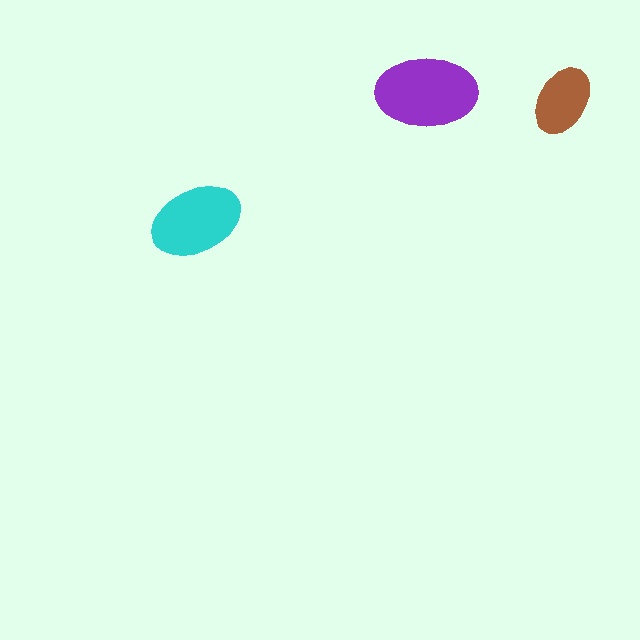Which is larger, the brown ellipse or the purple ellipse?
The purple one.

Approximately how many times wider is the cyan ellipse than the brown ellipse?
About 1.5 times wider.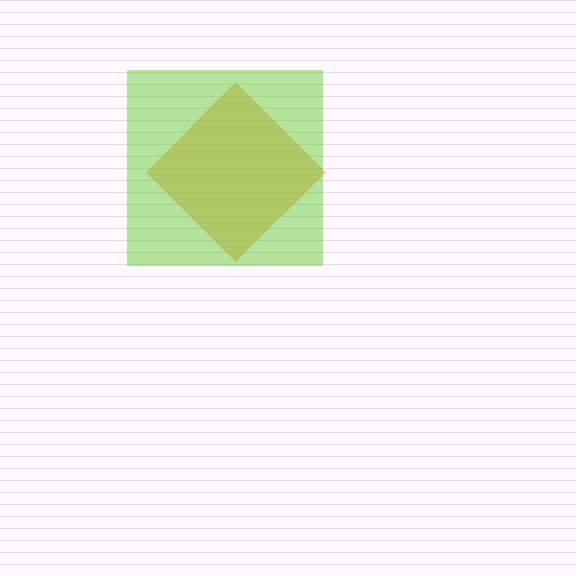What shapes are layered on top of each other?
The layered shapes are: an orange diamond, a lime square.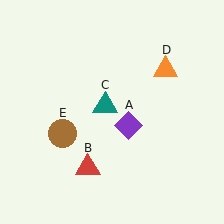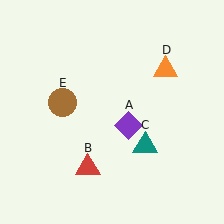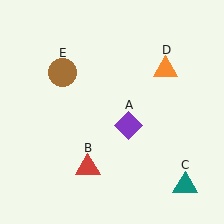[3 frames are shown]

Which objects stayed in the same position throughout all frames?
Purple diamond (object A) and red triangle (object B) and orange triangle (object D) remained stationary.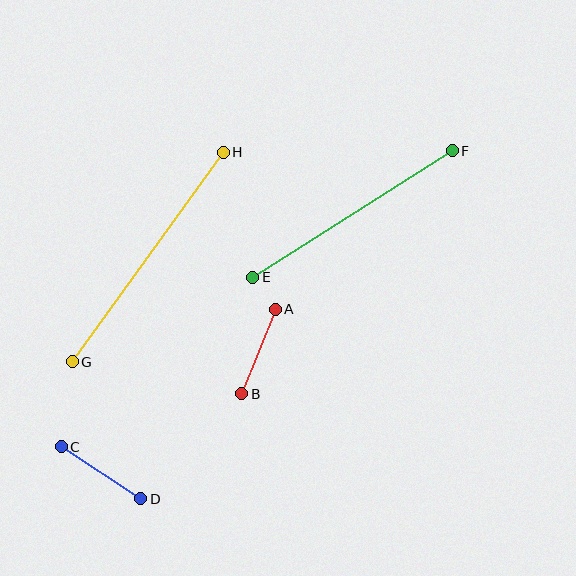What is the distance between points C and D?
The distance is approximately 95 pixels.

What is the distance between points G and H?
The distance is approximately 258 pixels.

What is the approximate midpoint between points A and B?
The midpoint is at approximately (259, 351) pixels.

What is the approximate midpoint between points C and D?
The midpoint is at approximately (101, 473) pixels.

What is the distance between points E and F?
The distance is approximately 237 pixels.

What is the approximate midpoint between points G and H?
The midpoint is at approximately (148, 257) pixels.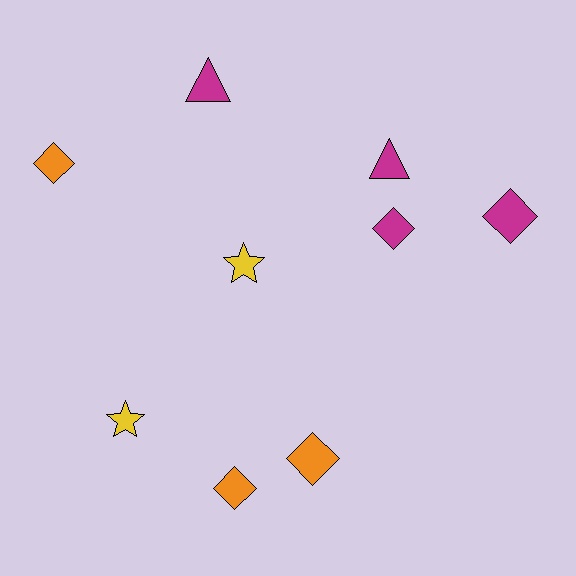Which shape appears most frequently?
Diamond, with 5 objects.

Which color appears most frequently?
Magenta, with 4 objects.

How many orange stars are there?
There are no orange stars.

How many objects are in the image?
There are 9 objects.